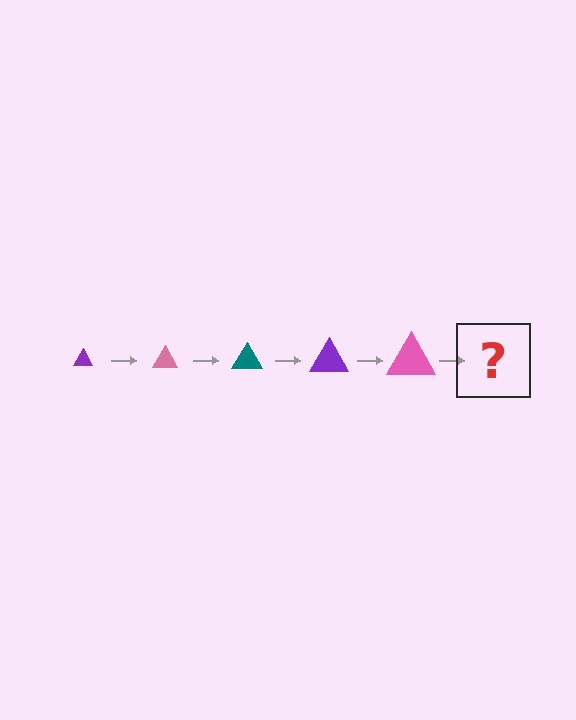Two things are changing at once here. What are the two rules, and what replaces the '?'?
The two rules are that the triangle grows larger each step and the color cycles through purple, pink, and teal. The '?' should be a teal triangle, larger than the previous one.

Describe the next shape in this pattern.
It should be a teal triangle, larger than the previous one.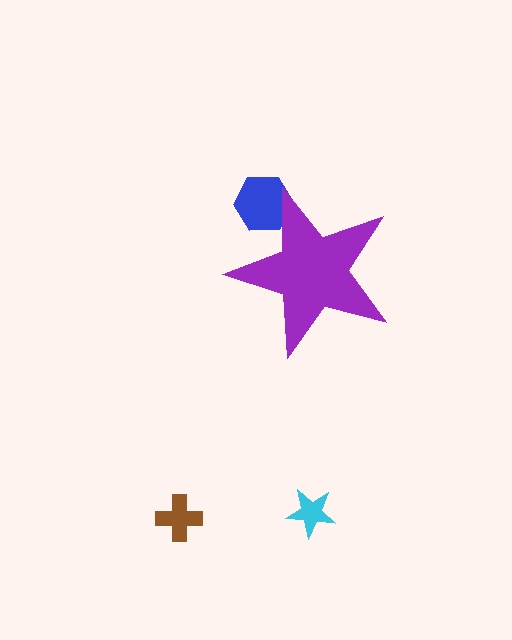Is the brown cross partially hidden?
No, the brown cross is fully visible.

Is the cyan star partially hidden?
No, the cyan star is fully visible.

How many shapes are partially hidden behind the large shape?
1 shape is partially hidden.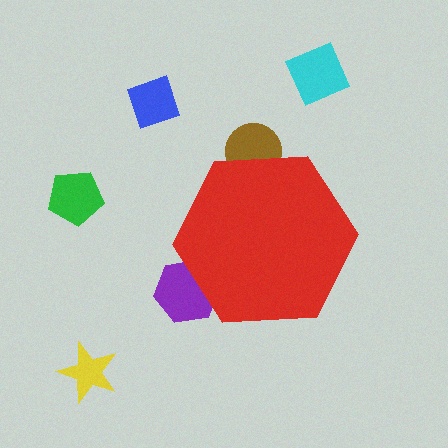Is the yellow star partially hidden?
No, the yellow star is fully visible.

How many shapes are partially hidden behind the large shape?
2 shapes are partially hidden.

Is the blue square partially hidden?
No, the blue square is fully visible.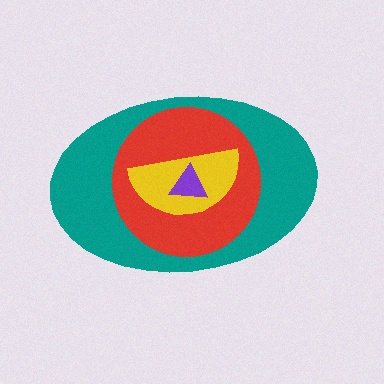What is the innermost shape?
The purple triangle.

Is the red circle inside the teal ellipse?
Yes.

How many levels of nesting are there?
4.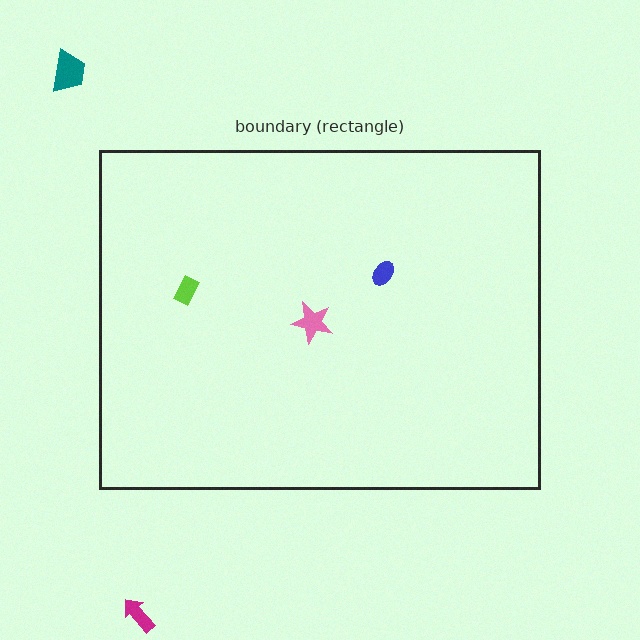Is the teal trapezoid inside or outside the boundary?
Outside.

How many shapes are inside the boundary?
3 inside, 2 outside.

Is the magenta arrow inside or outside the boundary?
Outside.